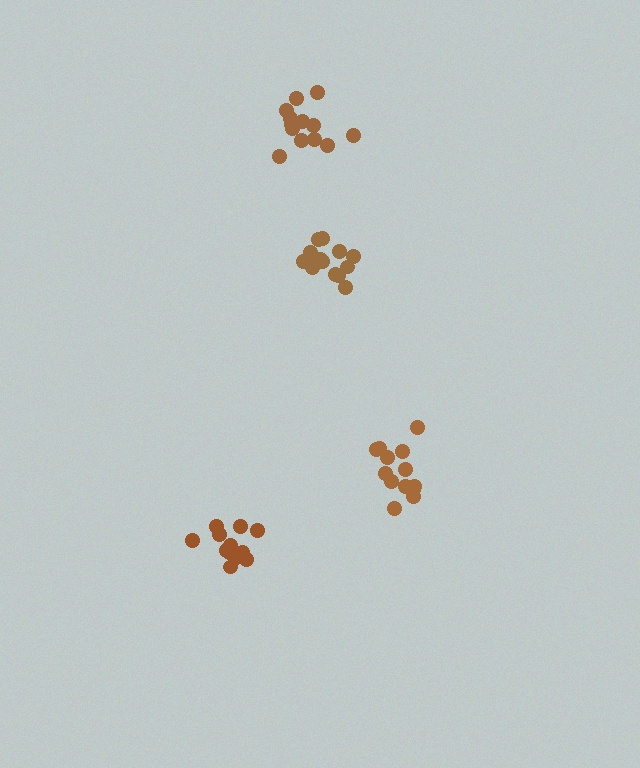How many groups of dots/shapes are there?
There are 4 groups.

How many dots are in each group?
Group 1: 13 dots, Group 2: 13 dots, Group 3: 13 dots, Group 4: 13 dots (52 total).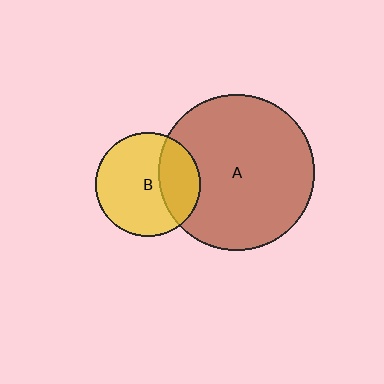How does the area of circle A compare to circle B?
Approximately 2.2 times.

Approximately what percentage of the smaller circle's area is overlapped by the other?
Approximately 30%.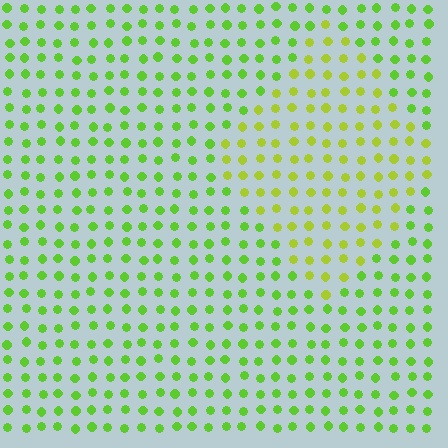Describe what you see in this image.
The image is filled with small lime elements in a uniform arrangement. A diamond-shaped region is visible where the elements are tinted to a slightly different hue, forming a subtle color boundary.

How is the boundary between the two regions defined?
The boundary is defined purely by a slight shift in hue (about 28 degrees). Spacing, size, and orientation are identical on both sides.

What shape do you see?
I see a diamond.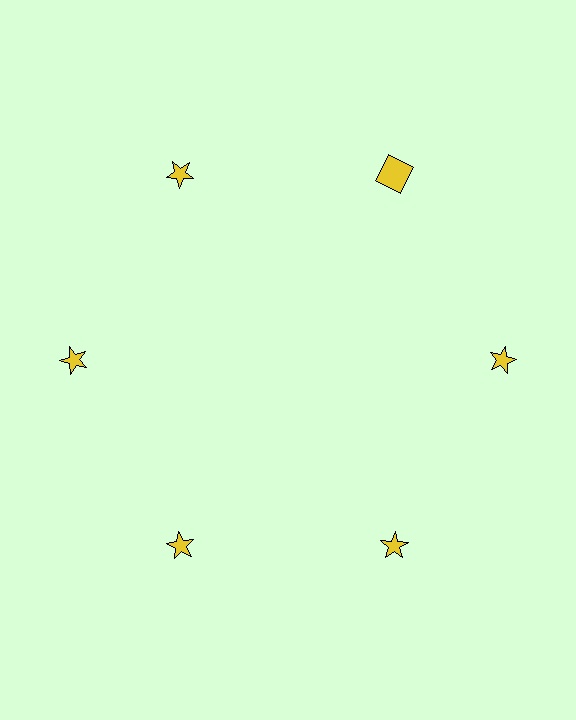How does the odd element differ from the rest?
It has a different shape: square instead of star.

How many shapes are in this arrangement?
There are 6 shapes arranged in a ring pattern.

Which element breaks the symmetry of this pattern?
The yellow square at roughly the 1 o'clock position breaks the symmetry. All other shapes are yellow stars.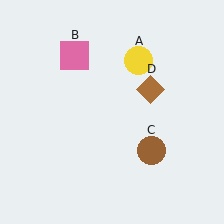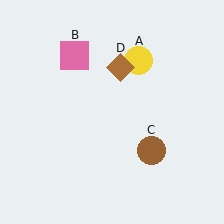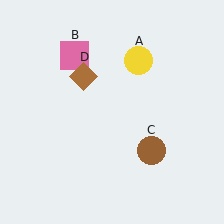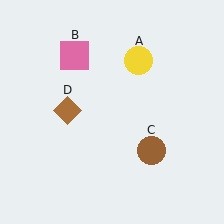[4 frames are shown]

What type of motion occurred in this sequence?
The brown diamond (object D) rotated counterclockwise around the center of the scene.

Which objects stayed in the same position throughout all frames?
Yellow circle (object A) and pink square (object B) and brown circle (object C) remained stationary.